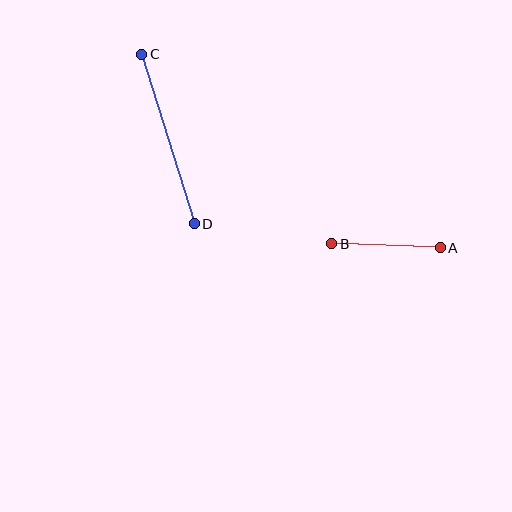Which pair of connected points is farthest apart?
Points C and D are farthest apart.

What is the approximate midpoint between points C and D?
The midpoint is at approximately (168, 139) pixels.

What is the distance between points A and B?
The distance is approximately 109 pixels.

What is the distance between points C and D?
The distance is approximately 178 pixels.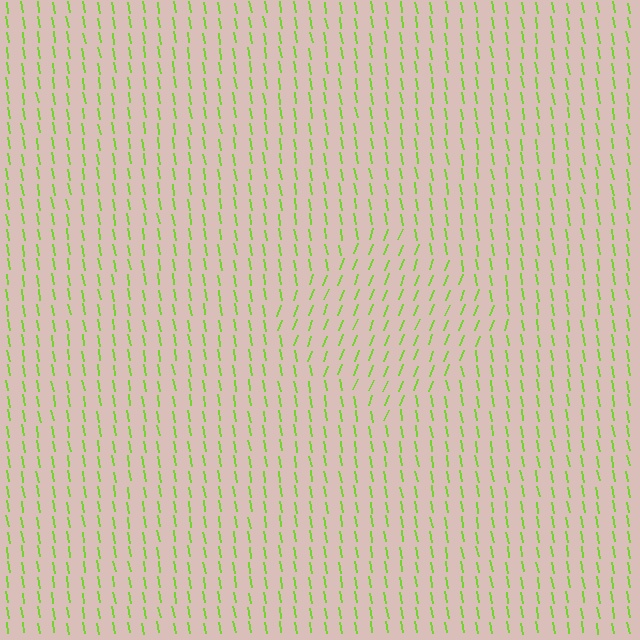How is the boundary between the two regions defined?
The boundary is defined purely by a change in line orientation (approximately 31 degrees difference). All lines are the same color and thickness.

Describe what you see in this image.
The image is filled with small lime line segments. A diamond region in the image has lines oriented differently from the surrounding lines, creating a visible texture boundary.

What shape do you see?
I see a diamond.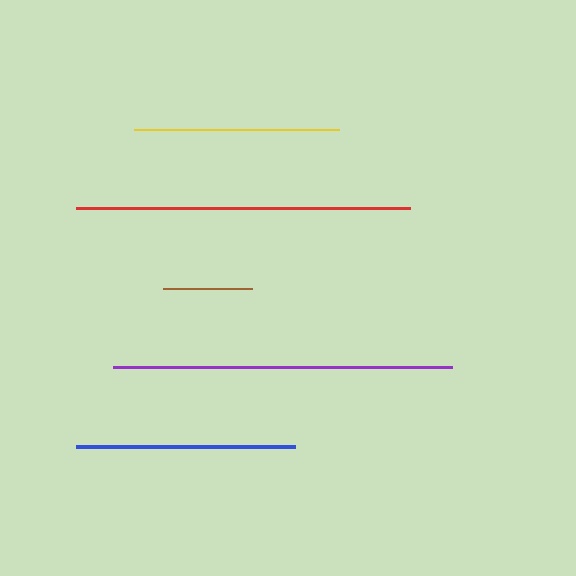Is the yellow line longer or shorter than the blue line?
The blue line is longer than the yellow line.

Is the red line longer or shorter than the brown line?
The red line is longer than the brown line.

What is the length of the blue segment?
The blue segment is approximately 219 pixels long.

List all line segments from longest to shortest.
From longest to shortest: purple, red, blue, yellow, brown.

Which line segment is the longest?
The purple line is the longest at approximately 339 pixels.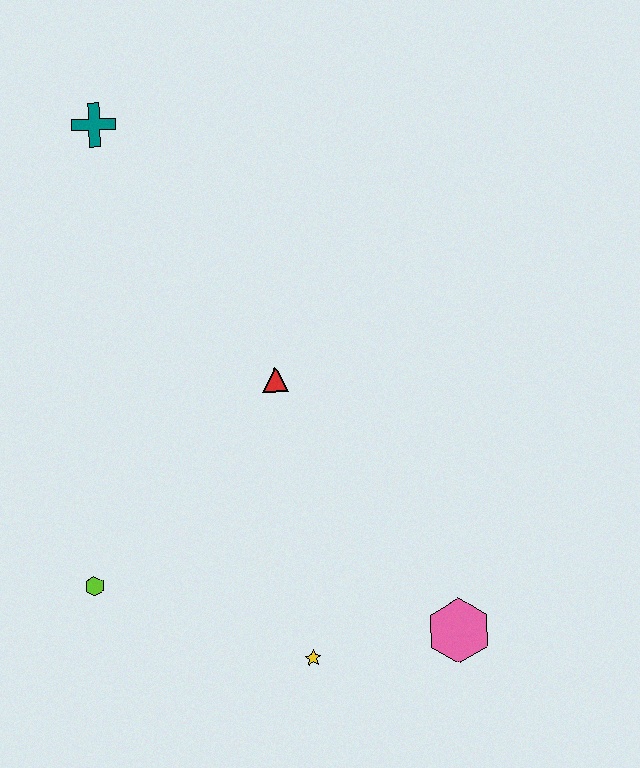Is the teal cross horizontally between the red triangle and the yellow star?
No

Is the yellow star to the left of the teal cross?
No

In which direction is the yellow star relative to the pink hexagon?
The yellow star is to the left of the pink hexagon.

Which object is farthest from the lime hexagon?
The teal cross is farthest from the lime hexagon.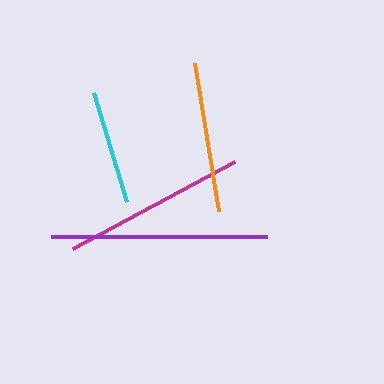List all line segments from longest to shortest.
From longest to shortest: purple, magenta, orange, cyan.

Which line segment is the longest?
The purple line is the longest at approximately 216 pixels.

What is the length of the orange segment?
The orange segment is approximately 150 pixels long.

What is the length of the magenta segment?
The magenta segment is approximately 183 pixels long.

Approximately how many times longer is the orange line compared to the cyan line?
The orange line is approximately 1.3 times the length of the cyan line.